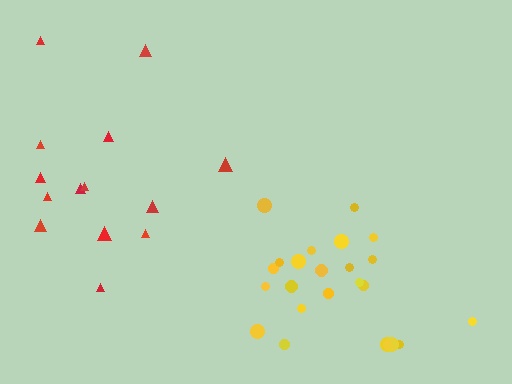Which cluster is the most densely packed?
Yellow.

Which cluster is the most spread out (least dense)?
Red.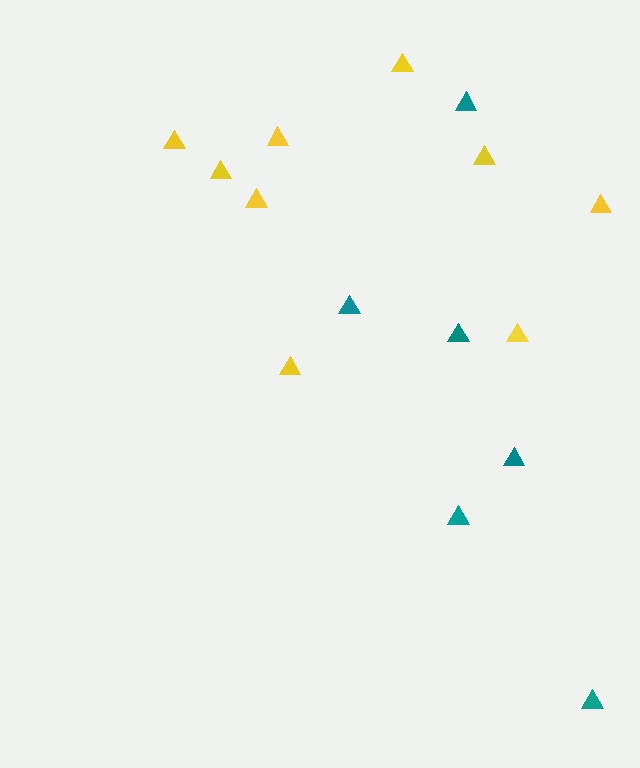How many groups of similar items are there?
There are 2 groups: one group of teal triangles (6) and one group of yellow triangles (9).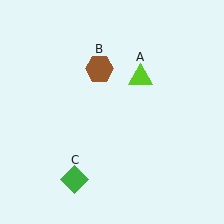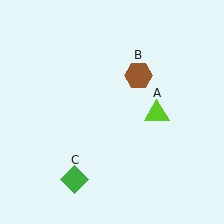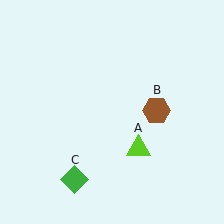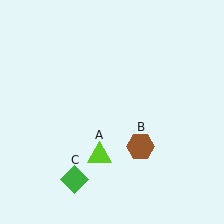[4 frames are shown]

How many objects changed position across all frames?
2 objects changed position: lime triangle (object A), brown hexagon (object B).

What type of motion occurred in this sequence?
The lime triangle (object A), brown hexagon (object B) rotated clockwise around the center of the scene.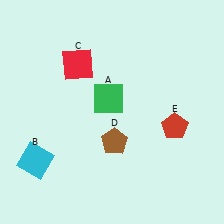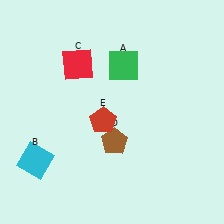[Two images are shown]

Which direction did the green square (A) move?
The green square (A) moved up.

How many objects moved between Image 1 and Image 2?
2 objects moved between the two images.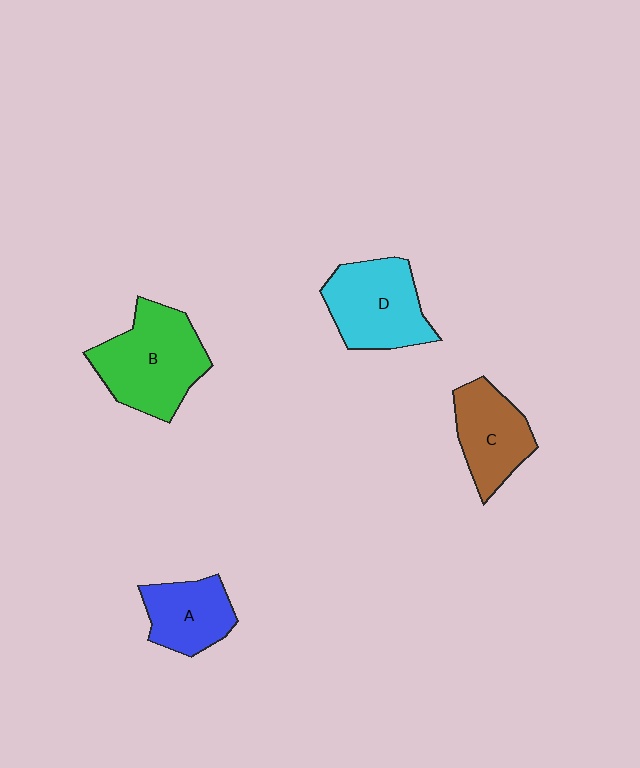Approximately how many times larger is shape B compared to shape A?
Approximately 1.6 times.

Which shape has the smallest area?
Shape A (blue).